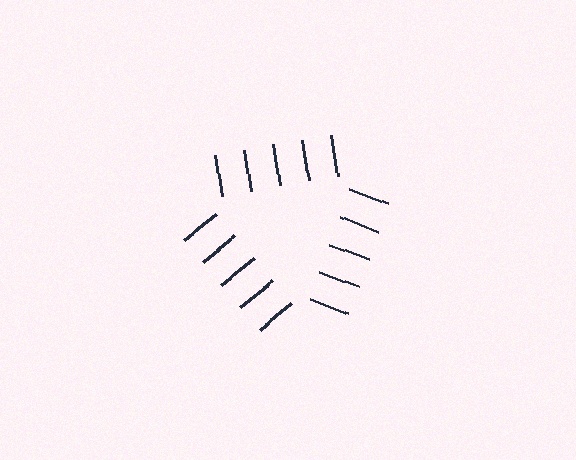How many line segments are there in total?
15 — 5 along each of the 3 edges.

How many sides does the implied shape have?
3 sides — the line-ends trace a triangle.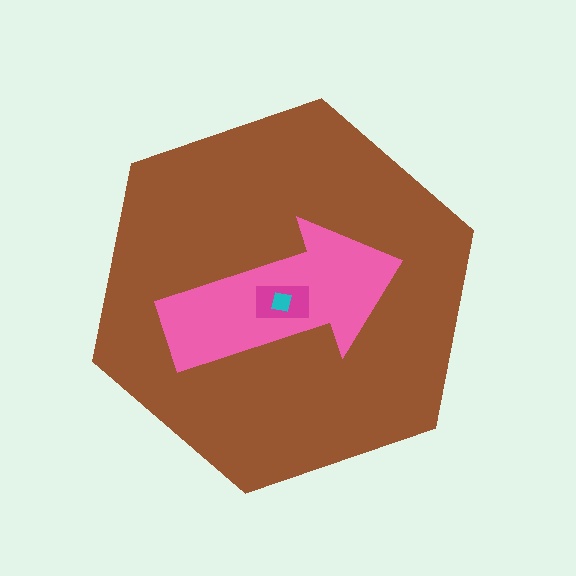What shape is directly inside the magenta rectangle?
The cyan square.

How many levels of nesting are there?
4.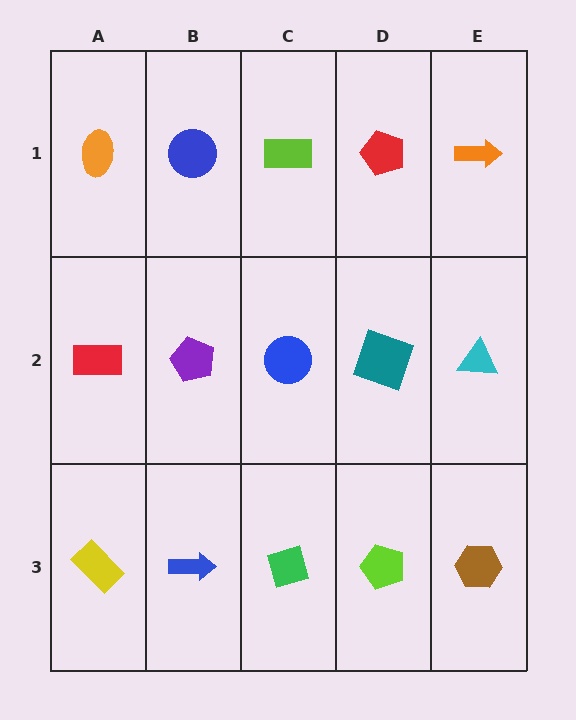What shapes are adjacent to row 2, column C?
A lime rectangle (row 1, column C), a green diamond (row 3, column C), a purple pentagon (row 2, column B), a teal square (row 2, column D).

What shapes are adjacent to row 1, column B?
A purple pentagon (row 2, column B), an orange ellipse (row 1, column A), a lime rectangle (row 1, column C).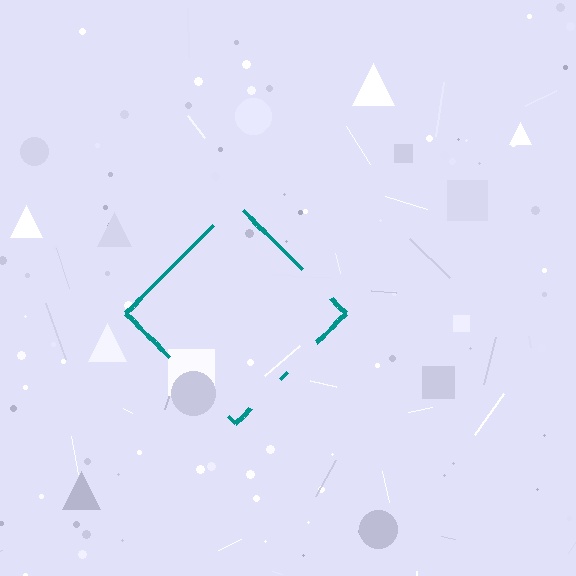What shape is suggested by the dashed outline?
The dashed outline suggests a diamond.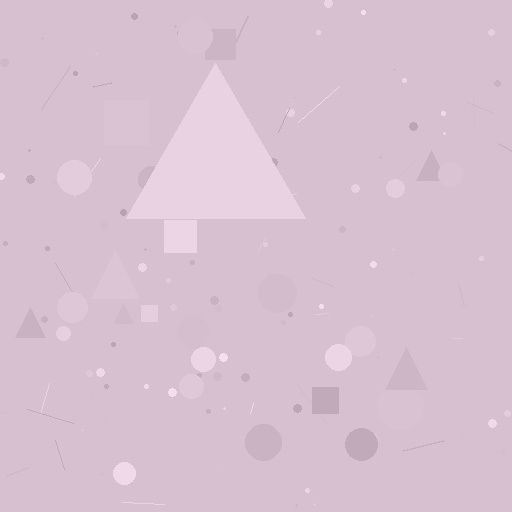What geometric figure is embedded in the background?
A triangle is embedded in the background.